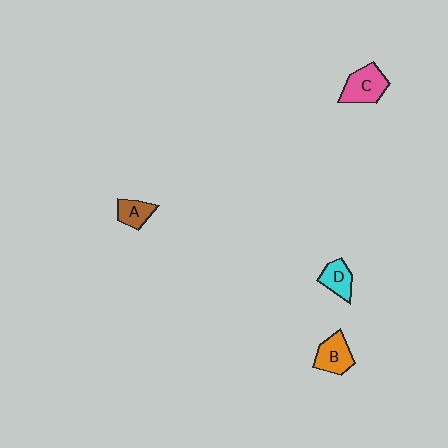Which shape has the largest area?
Shape C (pink).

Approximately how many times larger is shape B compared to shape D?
Approximately 1.3 times.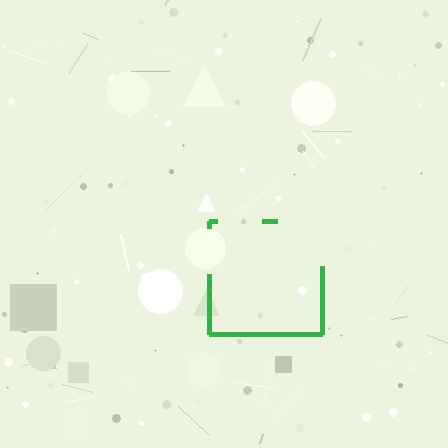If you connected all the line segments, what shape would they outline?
They would outline a square.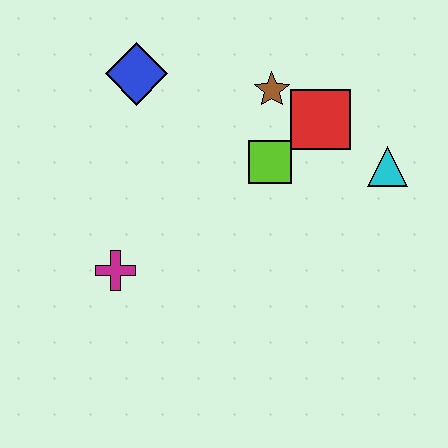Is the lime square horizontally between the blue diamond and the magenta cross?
No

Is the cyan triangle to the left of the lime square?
No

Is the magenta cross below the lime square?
Yes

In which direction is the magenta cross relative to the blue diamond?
The magenta cross is below the blue diamond.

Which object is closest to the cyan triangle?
The red square is closest to the cyan triangle.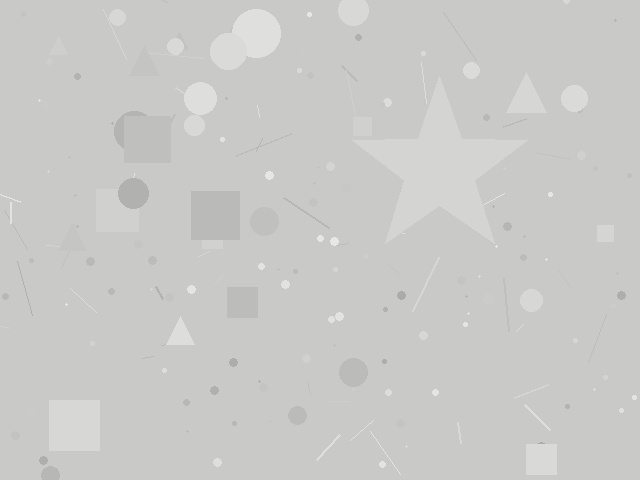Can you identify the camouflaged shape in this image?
The camouflaged shape is a star.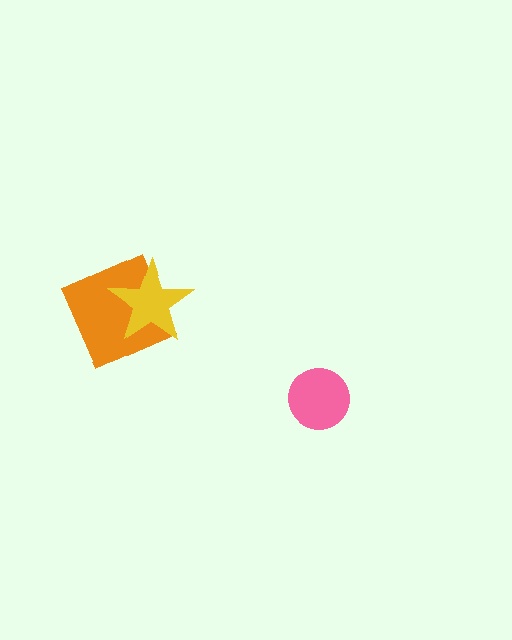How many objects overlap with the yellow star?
1 object overlaps with the yellow star.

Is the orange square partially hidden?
Yes, it is partially covered by another shape.